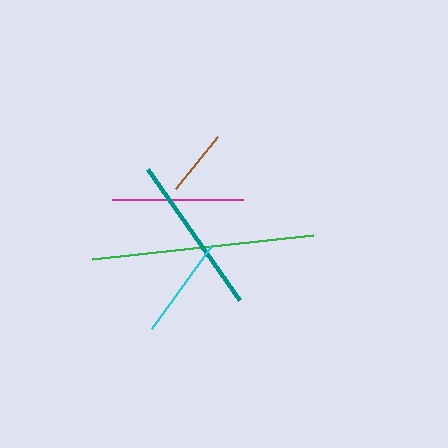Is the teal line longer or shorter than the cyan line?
The teal line is longer than the cyan line.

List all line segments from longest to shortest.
From longest to shortest: green, teal, magenta, cyan, brown.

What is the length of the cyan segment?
The cyan segment is approximately 102 pixels long.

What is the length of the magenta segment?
The magenta segment is approximately 131 pixels long.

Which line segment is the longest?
The green line is the longest at approximately 223 pixels.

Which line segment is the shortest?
The brown line is the shortest at approximately 67 pixels.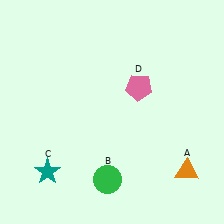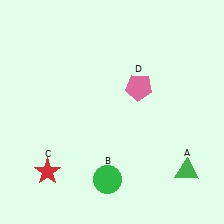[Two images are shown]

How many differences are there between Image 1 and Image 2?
There are 2 differences between the two images.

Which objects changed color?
A changed from orange to green. C changed from teal to red.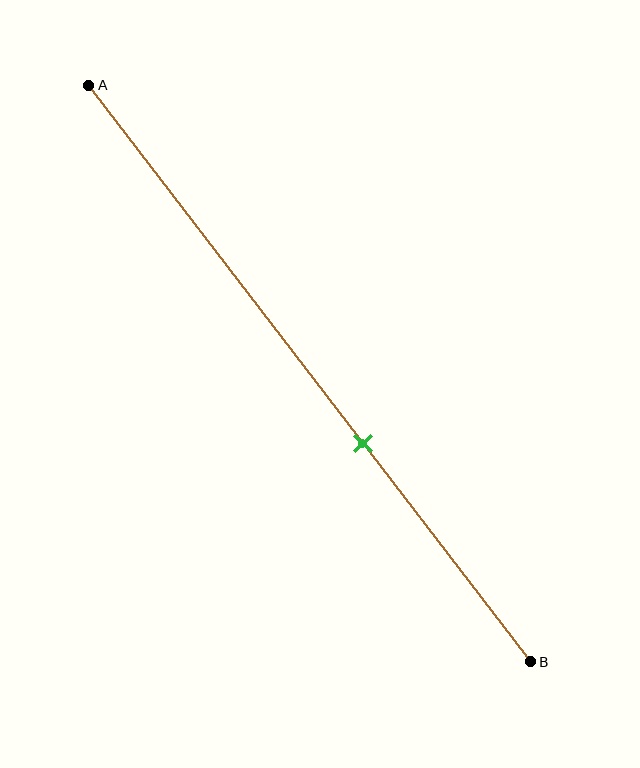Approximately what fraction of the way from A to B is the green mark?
The green mark is approximately 60% of the way from A to B.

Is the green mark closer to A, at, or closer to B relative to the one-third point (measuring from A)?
The green mark is closer to point B than the one-third point of segment AB.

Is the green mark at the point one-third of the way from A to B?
No, the mark is at about 60% from A, not at the 33% one-third point.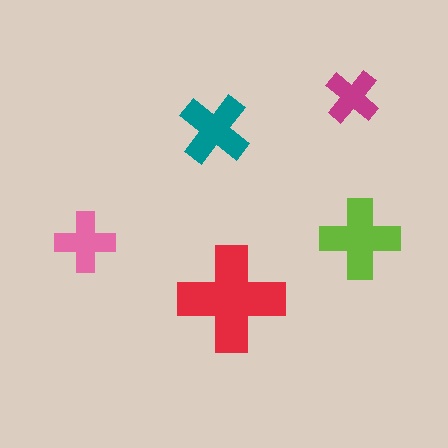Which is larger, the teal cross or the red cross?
The red one.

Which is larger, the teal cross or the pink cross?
The teal one.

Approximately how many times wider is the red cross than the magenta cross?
About 2 times wider.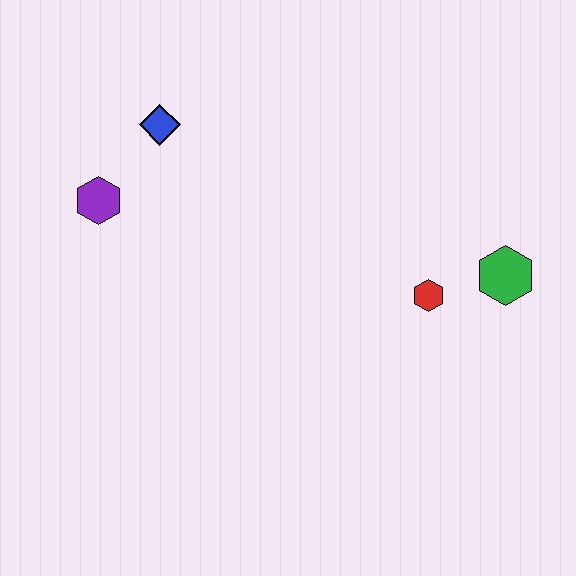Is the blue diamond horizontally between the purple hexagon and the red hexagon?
Yes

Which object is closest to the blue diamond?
The purple hexagon is closest to the blue diamond.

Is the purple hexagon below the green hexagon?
No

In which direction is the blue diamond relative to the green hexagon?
The blue diamond is to the left of the green hexagon.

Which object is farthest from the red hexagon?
The purple hexagon is farthest from the red hexagon.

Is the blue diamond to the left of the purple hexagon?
No